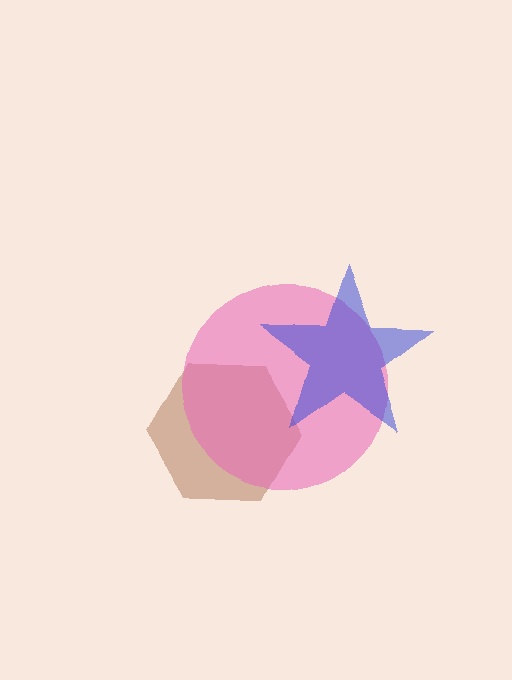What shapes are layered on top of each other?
The layered shapes are: a brown hexagon, a pink circle, a blue star.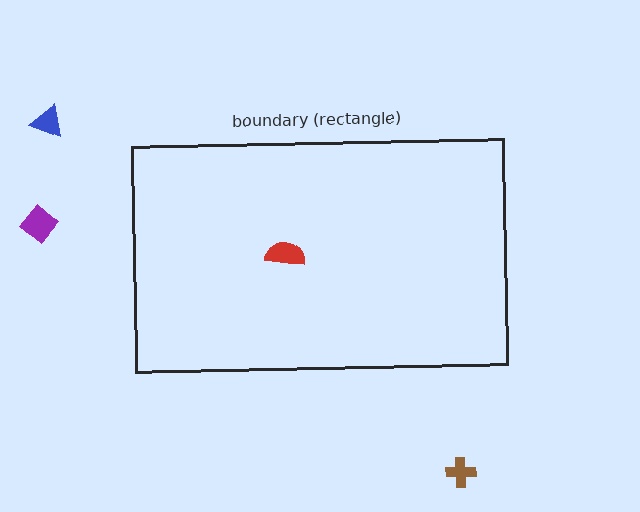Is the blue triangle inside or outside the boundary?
Outside.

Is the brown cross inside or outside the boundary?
Outside.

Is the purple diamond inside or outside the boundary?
Outside.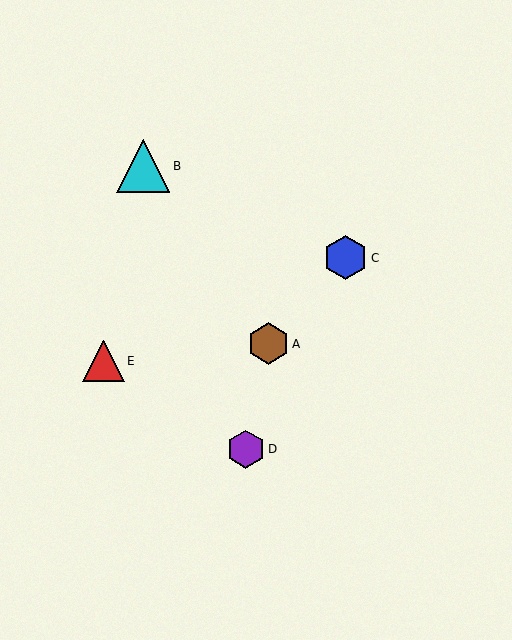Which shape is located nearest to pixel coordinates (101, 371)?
The red triangle (labeled E) at (103, 361) is nearest to that location.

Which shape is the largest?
The cyan triangle (labeled B) is the largest.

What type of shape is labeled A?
Shape A is a brown hexagon.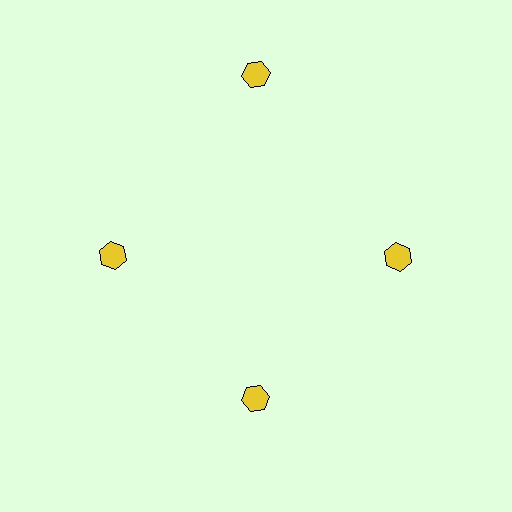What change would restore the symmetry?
The symmetry would be restored by moving it inward, back onto the ring so that all 4 hexagons sit at equal angles and equal distance from the center.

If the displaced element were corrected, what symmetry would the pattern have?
It would have 4-fold rotational symmetry — the pattern would map onto itself every 90 degrees.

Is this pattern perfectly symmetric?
No. The 4 yellow hexagons are arranged in a ring, but one element near the 12 o'clock position is pushed outward from the center, breaking the 4-fold rotational symmetry.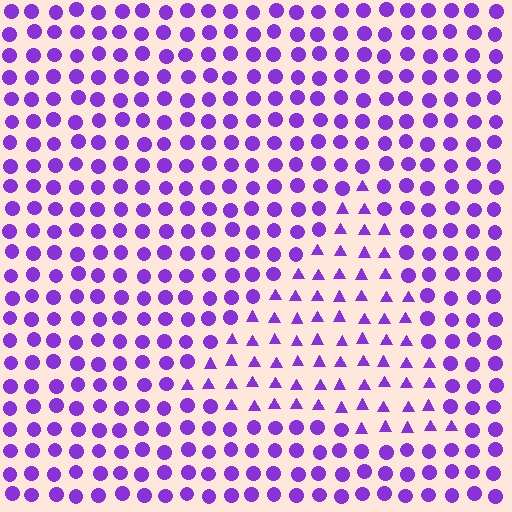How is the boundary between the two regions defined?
The boundary is defined by a change in element shape: triangles inside vs. circles outside. All elements share the same color and spacing.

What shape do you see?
I see a triangle.